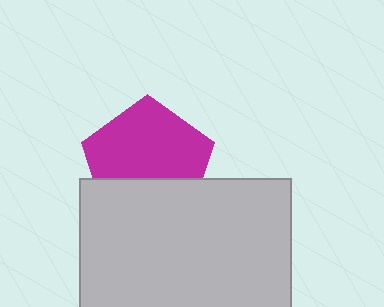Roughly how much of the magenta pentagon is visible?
About half of it is visible (roughly 64%).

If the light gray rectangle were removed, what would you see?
You would see the complete magenta pentagon.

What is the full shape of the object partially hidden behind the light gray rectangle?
The partially hidden object is a magenta pentagon.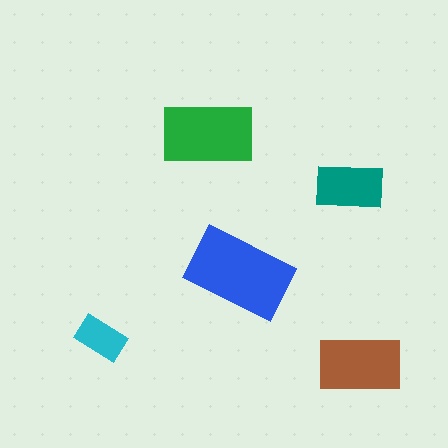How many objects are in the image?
There are 5 objects in the image.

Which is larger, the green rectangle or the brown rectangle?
The green one.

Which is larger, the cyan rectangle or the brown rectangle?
The brown one.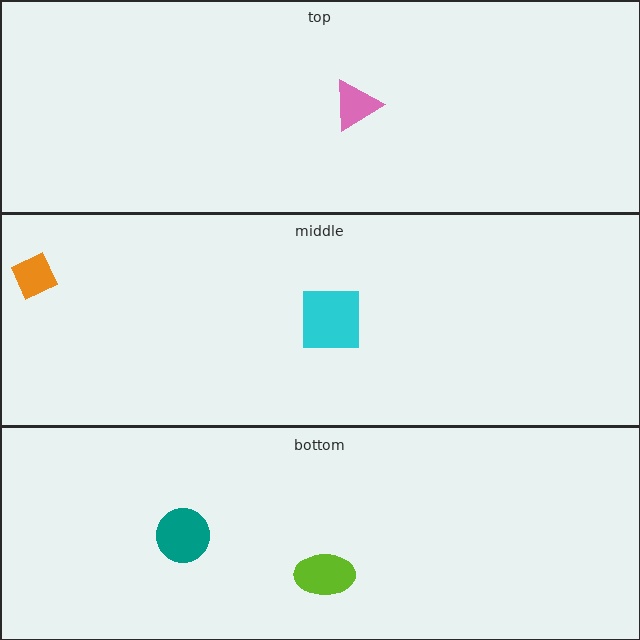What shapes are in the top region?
The pink triangle.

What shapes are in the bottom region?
The lime ellipse, the teal circle.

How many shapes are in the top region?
1.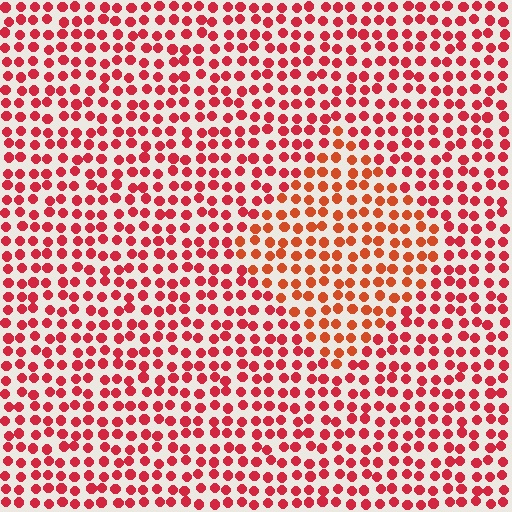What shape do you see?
I see a diamond.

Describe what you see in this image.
The image is filled with small red elements in a uniform arrangement. A diamond-shaped region is visible where the elements are tinted to a slightly different hue, forming a subtle color boundary.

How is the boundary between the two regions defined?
The boundary is defined purely by a slight shift in hue (about 22 degrees). Spacing, size, and orientation are identical on both sides.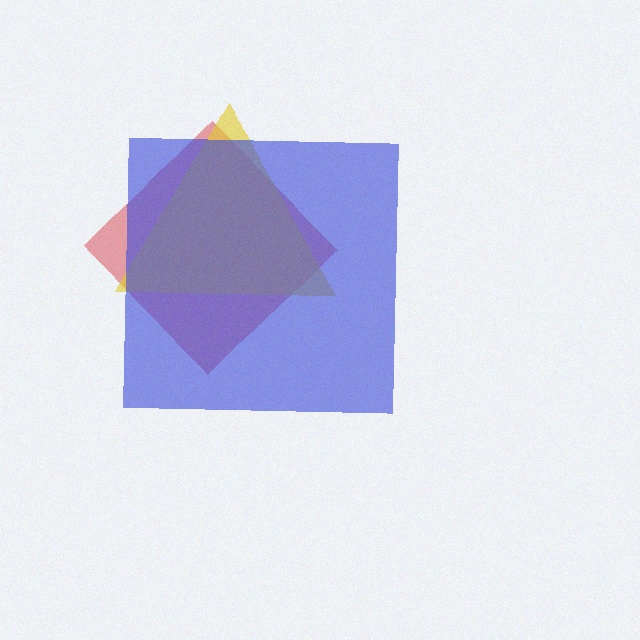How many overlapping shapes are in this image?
There are 3 overlapping shapes in the image.